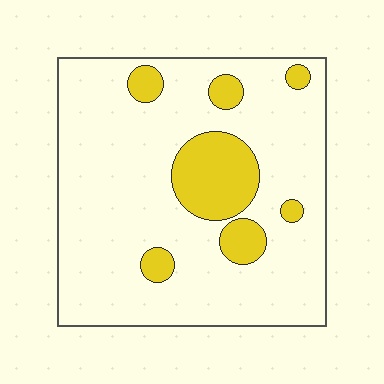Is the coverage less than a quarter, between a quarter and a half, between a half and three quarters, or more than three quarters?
Less than a quarter.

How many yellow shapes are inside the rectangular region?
7.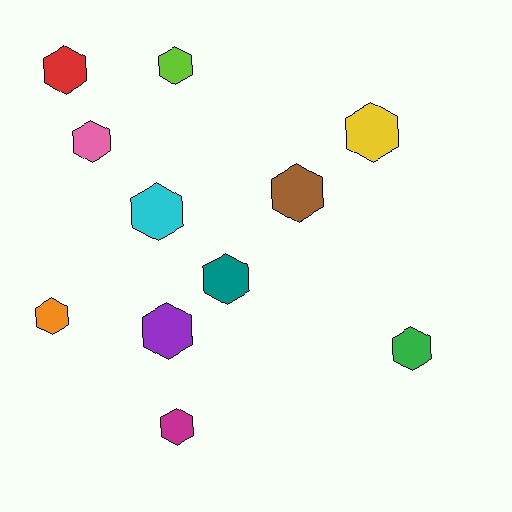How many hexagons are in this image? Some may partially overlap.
There are 11 hexagons.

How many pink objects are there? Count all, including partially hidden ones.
There is 1 pink object.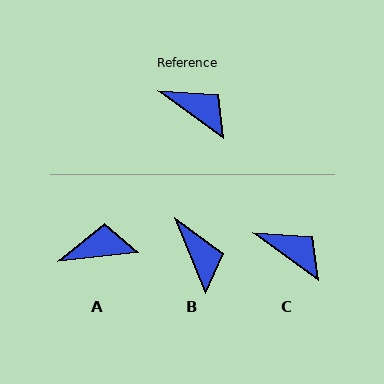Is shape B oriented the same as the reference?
No, it is off by about 33 degrees.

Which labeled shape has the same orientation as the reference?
C.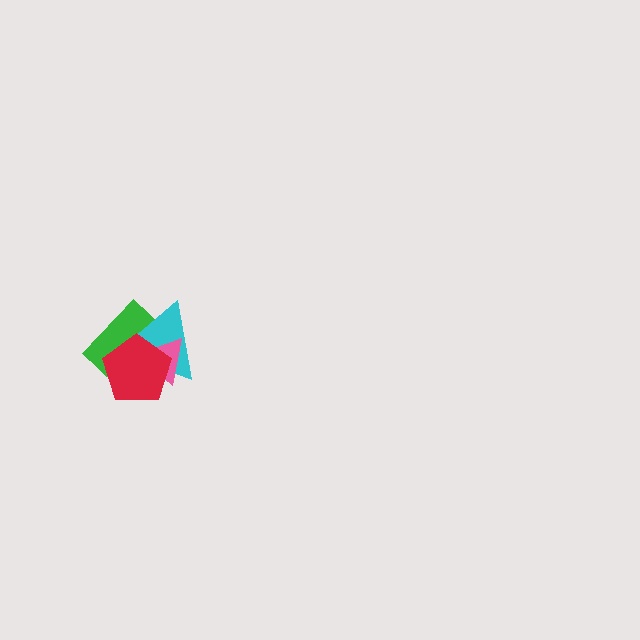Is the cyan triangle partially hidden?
Yes, it is partially covered by another shape.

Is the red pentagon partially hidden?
No, no other shape covers it.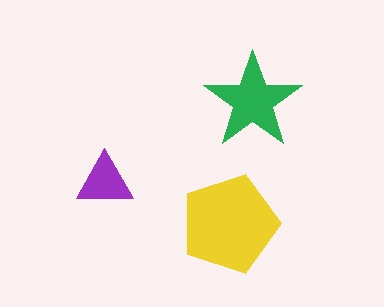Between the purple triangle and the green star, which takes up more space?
The green star.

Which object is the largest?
The yellow pentagon.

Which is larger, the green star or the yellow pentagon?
The yellow pentagon.